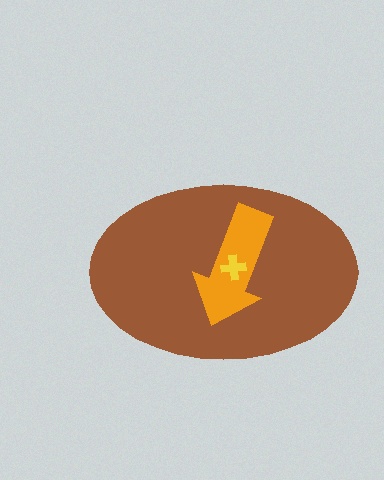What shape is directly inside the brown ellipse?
The orange arrow.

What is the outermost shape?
The brown ellipse.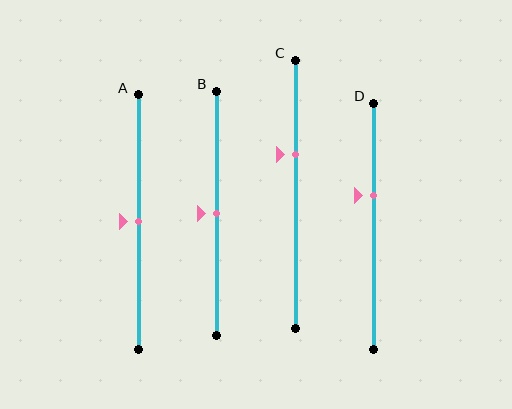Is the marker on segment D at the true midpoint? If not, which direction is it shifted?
No, the marker on segment D is shifted upward by about 12% of the segment length.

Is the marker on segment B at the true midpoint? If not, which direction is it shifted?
Yes, the marker on segment B is at the true midpoint.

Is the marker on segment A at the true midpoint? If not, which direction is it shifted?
Yes, the marker on segment A is at the true midpoint.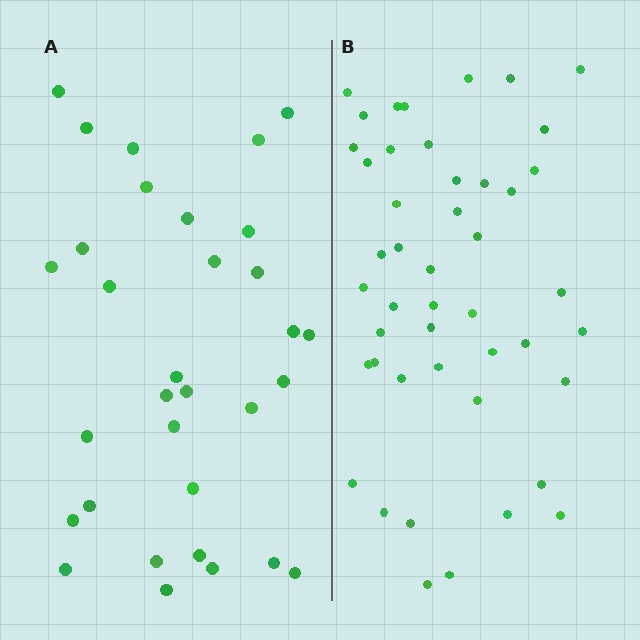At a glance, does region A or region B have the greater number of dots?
Region B (the right region) has more dots.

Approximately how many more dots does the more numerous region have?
Region B has approximately 15 more dots than region A.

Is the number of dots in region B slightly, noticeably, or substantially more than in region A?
Region B has noticeably more, but not dramatically so. The ratio is roughly 1.4 to 1.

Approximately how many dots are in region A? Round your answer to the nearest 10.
About 30 dots. (The exact count is 32, which rounds to 30.)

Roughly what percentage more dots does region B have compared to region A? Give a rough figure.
About 45% more.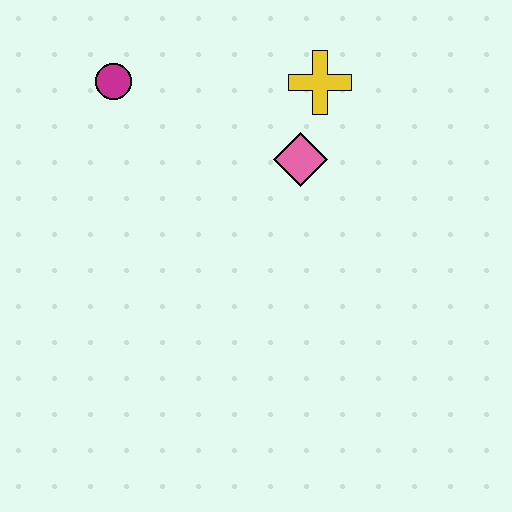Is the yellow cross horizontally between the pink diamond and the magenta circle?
No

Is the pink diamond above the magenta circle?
No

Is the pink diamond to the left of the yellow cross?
Yes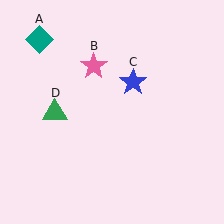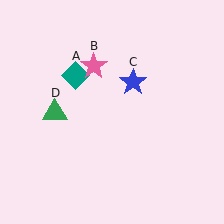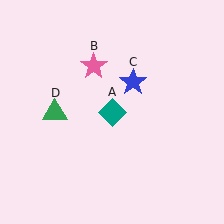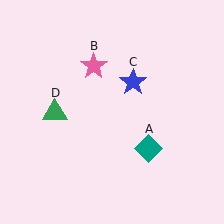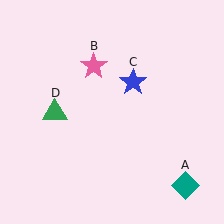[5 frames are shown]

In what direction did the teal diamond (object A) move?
The teal diamond (object A) moved down and to the right.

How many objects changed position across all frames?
1 object changed position: teal diamond (object A).